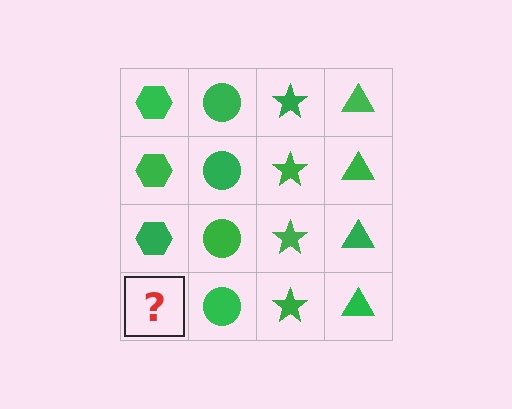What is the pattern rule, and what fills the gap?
The rule is that each column has a consistent shape. The gap should be filled with a green hexagon.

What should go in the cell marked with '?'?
The missing cell should contain a green hexagon.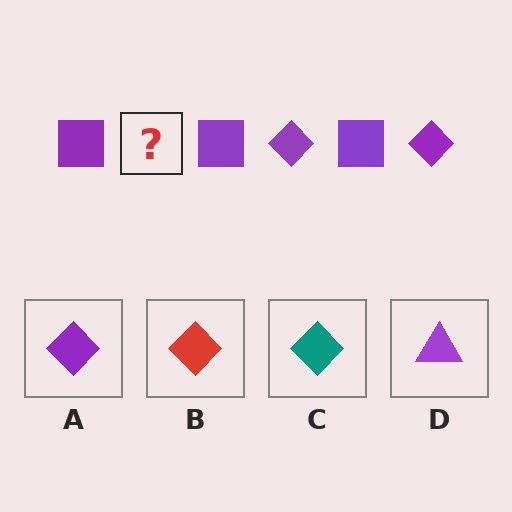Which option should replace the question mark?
Option A.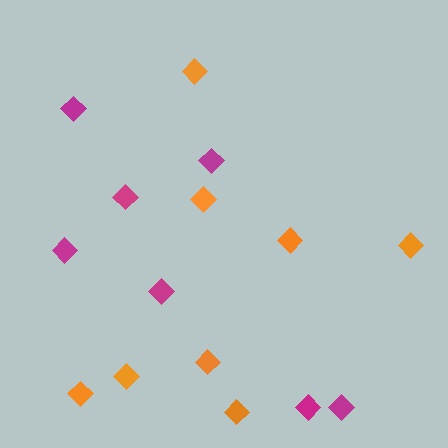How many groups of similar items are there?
There are 2 groups: one group of magenta diamonds (7) and one group of orange diamonds (8).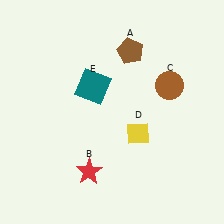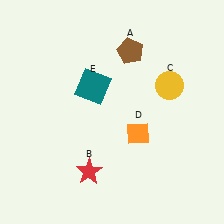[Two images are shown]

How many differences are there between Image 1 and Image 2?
There are 2 differences between the two images.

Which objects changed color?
C changed from brown to yellow. D changed from yellow to orange.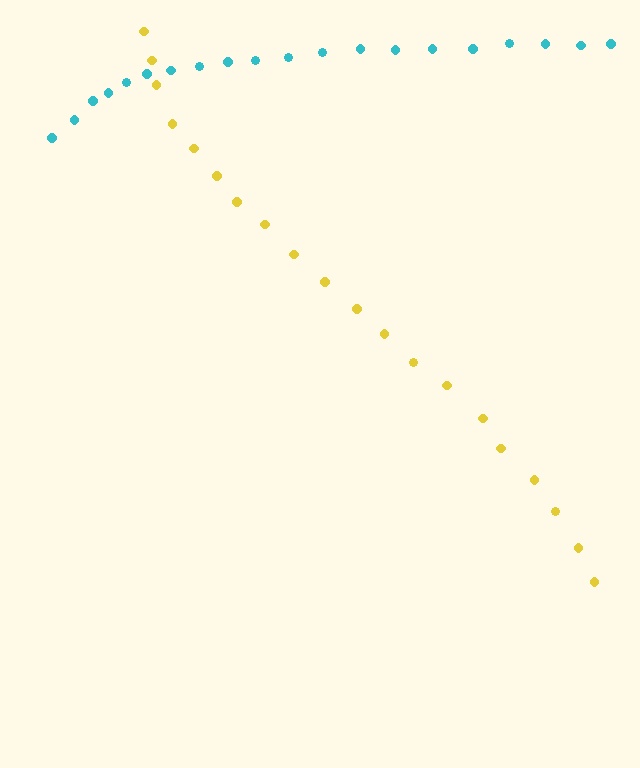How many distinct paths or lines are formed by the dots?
There are 2 distinct paths.